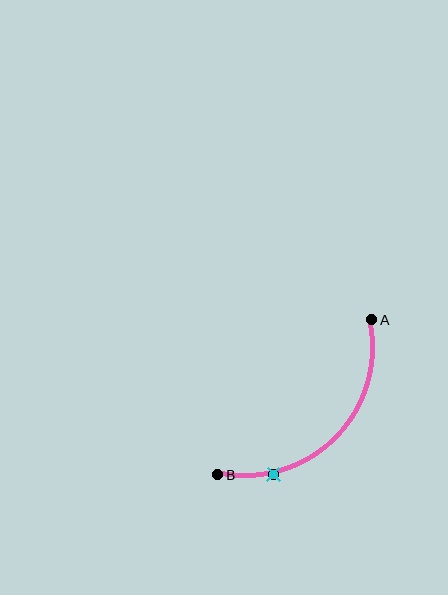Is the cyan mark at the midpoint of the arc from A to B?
No. The cyan mark lies on the arc but is closer to endpoint B. The arc midpoint would be at the point on the curve equidistant along the arc from both A and B.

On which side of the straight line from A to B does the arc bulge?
The arc bulges below and to the right of the straight line connecting A and B.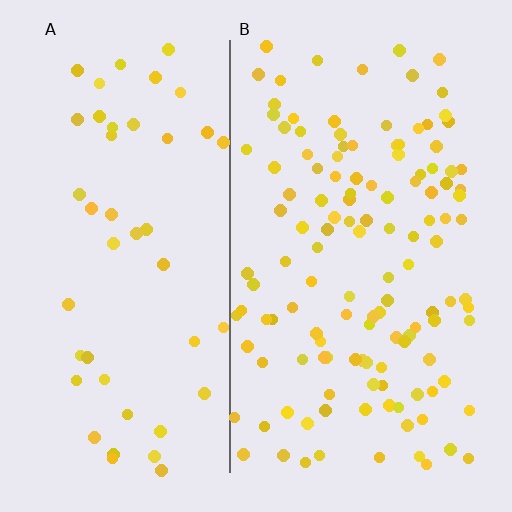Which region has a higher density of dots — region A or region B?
B (the right).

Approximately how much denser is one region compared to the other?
Approximately 2.8× — region B over region A.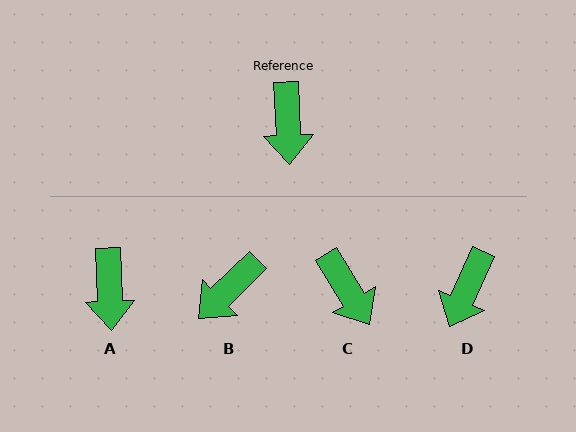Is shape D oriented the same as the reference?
No, it is off by about 27 degrees.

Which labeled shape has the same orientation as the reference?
A.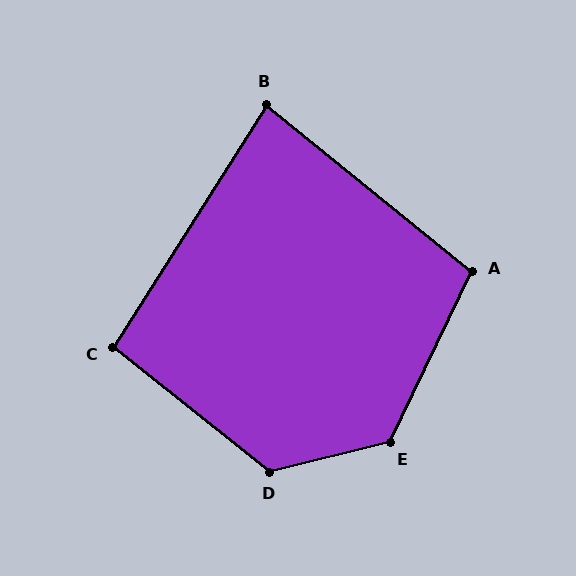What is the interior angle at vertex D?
Approximately 128 degrees (obtuse).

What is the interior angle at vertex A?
Approximately 103 degrees (obtuse).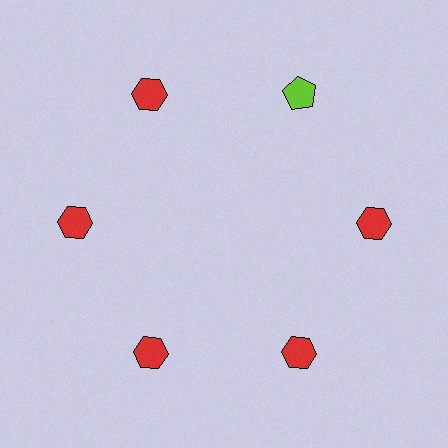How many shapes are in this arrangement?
There are 6 shapes arranged in a ring pattern.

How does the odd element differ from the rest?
It differs in both color (lime instead of red) and shape (pentagon instead of hexagon).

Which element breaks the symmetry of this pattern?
The lime pentagon at roughly the 1 o'clock position breaks the symmetry. All other shapes are red hexagons.